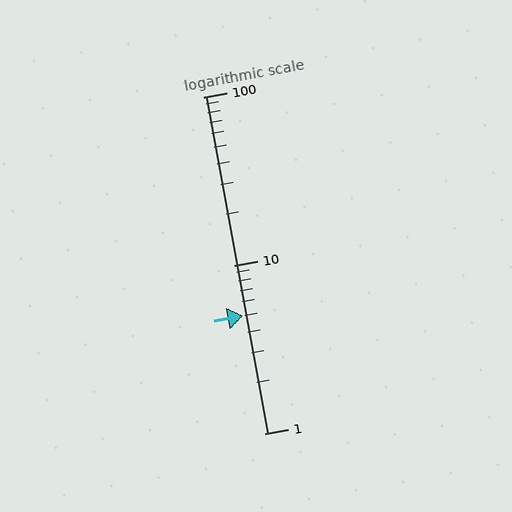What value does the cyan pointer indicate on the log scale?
The pointer indicates approximately 5.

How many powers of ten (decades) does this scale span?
The scale spans 2 decades, from 1 to 100.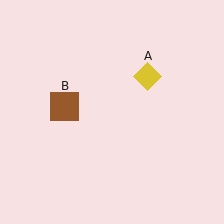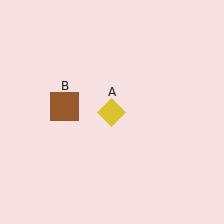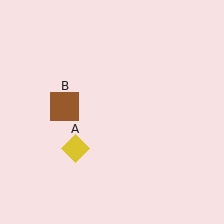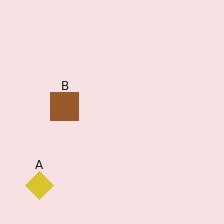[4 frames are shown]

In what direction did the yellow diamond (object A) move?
The yellow diamond (object A) moved down and to the left.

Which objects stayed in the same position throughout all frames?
Brown square (object B) remained stationary.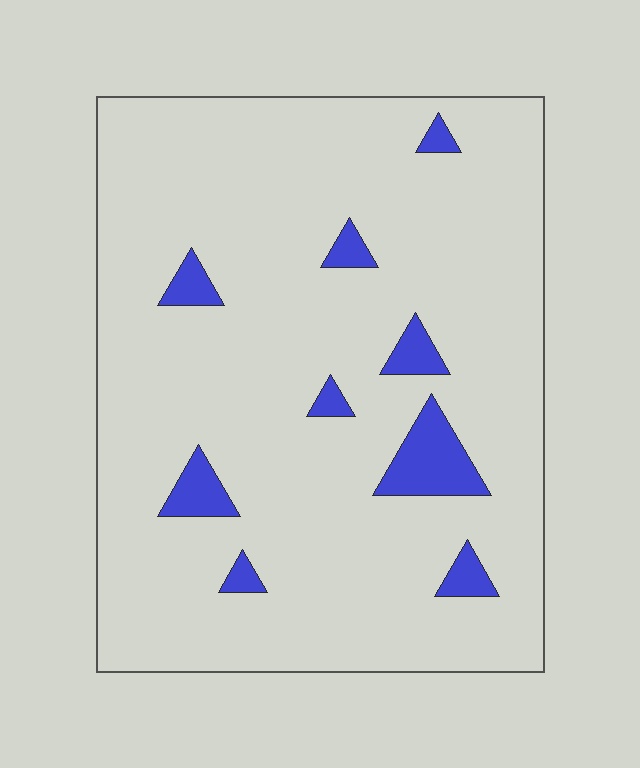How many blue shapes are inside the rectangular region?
9.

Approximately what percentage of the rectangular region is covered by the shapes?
Approximately 10%.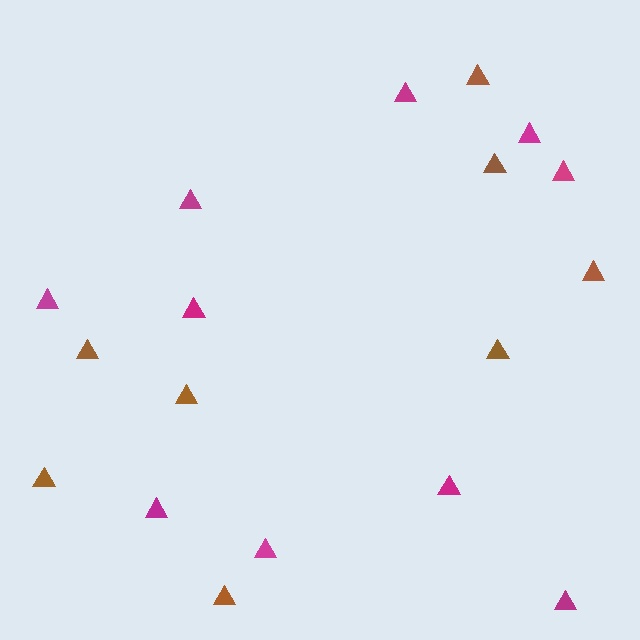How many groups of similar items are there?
There are 2 groups: one group of brown triangles (8) and one group of magenta triangles (10).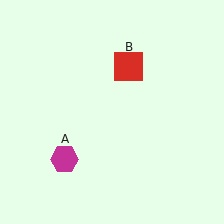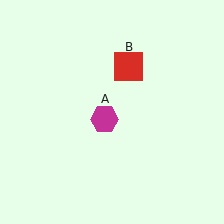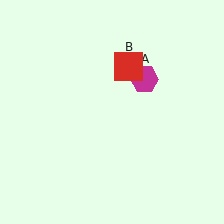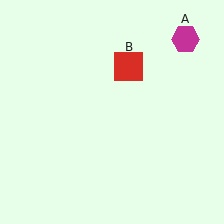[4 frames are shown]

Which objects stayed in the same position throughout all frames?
Red square (object B) remained stationary.